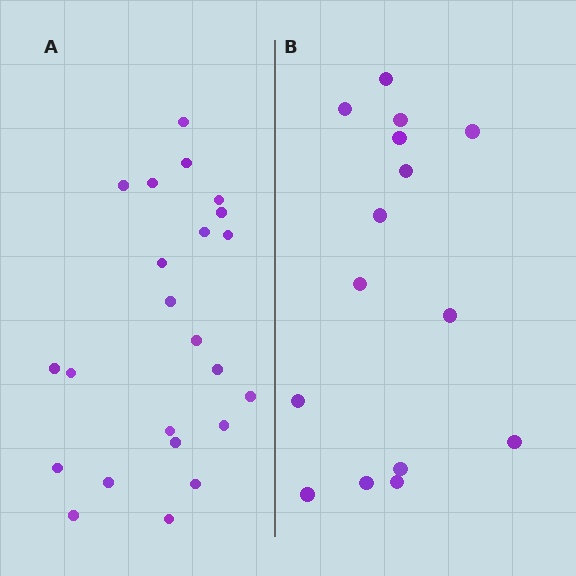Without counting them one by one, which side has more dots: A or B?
Region A (the left region) has more dots.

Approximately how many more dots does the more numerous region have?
Region A has roughly 8 or so more dots than region B.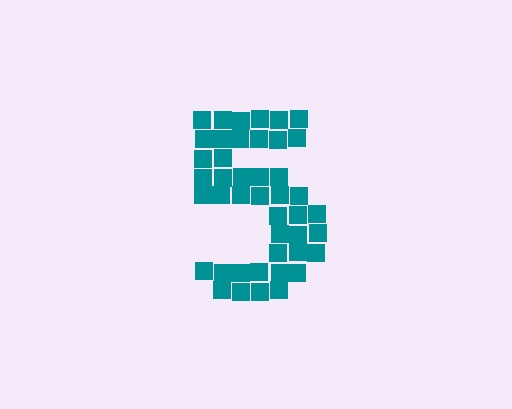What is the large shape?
The large shape is the digit 5.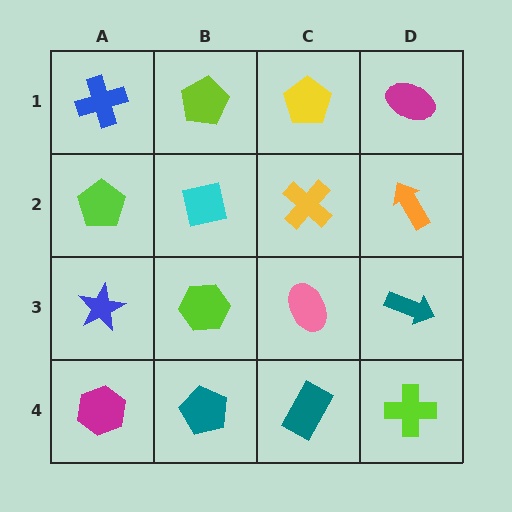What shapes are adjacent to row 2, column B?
A lime pentagon (row 1, column B), a lime hexagon (row 3, column B), a lime pentagon (row 2, column A), a yellow cross (row 2, column C).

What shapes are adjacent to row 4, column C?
A pink ellipse (row 3, column C), a teal pentagon (row 4, column B), a lime cross (row 4, column D).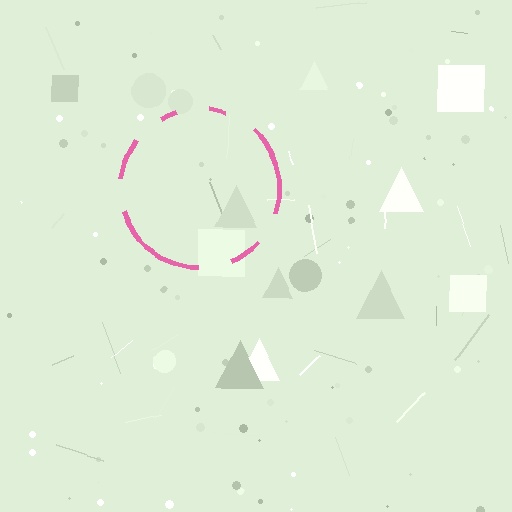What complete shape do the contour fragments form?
The contour fragments form a circle.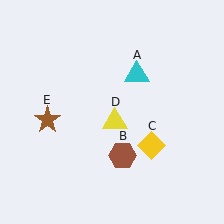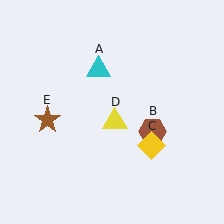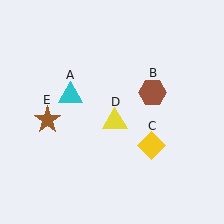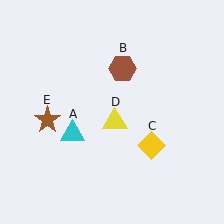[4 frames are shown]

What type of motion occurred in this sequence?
The cyan triangle (object A), brown hexagon (object B) rotated counterclockwise around the center of the scene.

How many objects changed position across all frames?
2 objects changed position: cyan triangle (object A), brown hexagon (object B).